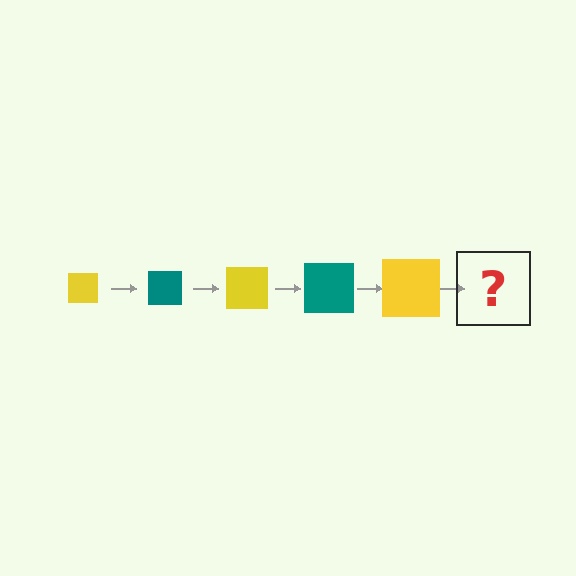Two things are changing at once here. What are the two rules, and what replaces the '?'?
The two rules are that the square grows larger each step and the color cycles through yellow and teal. The '?' should be a teal square, larger than the previous one.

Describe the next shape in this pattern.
It should be a teal square, larger than the previous one.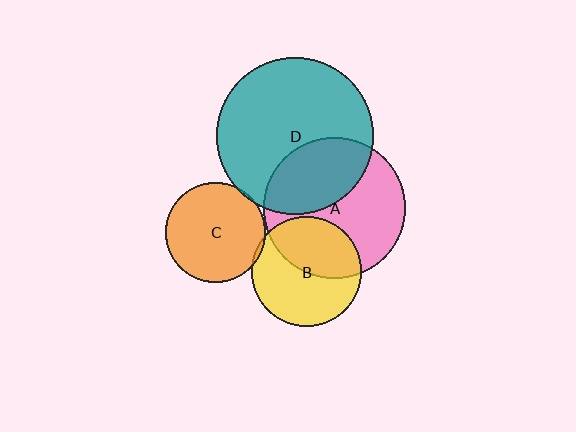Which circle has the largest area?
Circle D (teal).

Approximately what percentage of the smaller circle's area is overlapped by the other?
Approximately 5%.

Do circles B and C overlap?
Yes.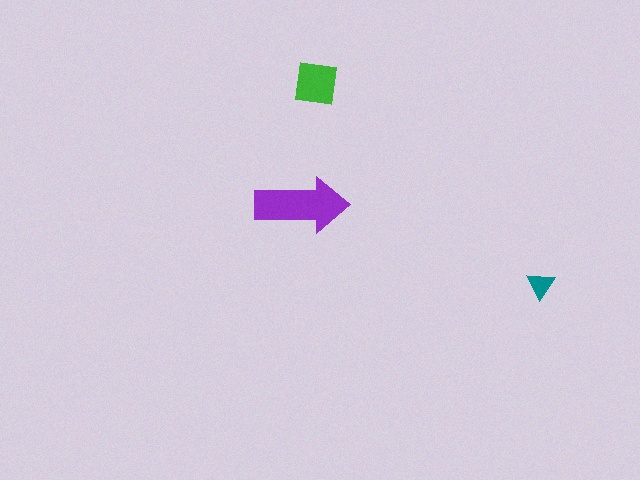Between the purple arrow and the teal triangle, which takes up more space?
The purple arrow.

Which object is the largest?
The purple arrow.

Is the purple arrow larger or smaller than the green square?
Larger.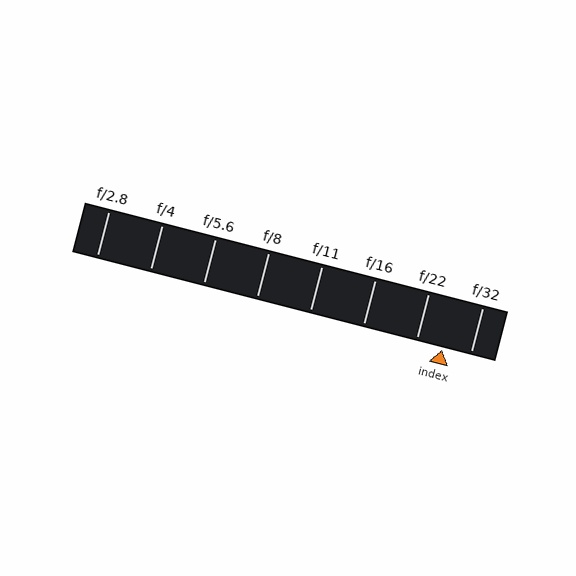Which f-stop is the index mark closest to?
The index mark is closest to f/22.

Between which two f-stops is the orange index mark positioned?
The index mark is between f/22 and f/32.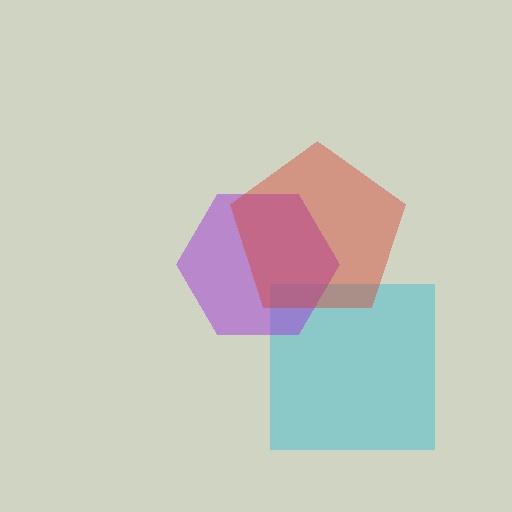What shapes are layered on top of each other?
The layered shapes are: a cyan square, a purple hexagon, a red pentagon.